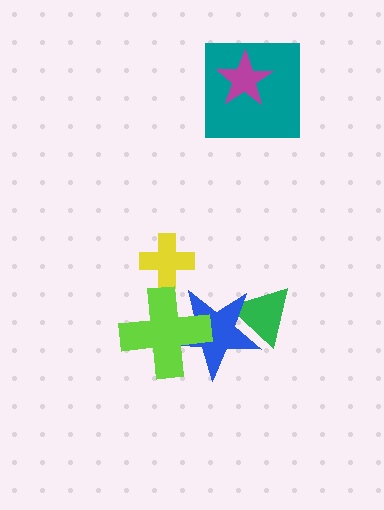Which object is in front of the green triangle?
The blue star is in front of the green triangle.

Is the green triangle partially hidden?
Yes, it is partially covered by another shape.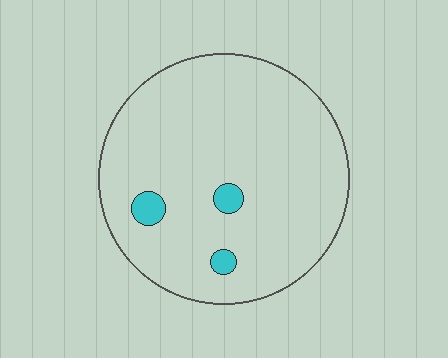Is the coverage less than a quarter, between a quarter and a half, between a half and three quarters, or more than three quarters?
Less than a quarter.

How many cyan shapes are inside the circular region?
3.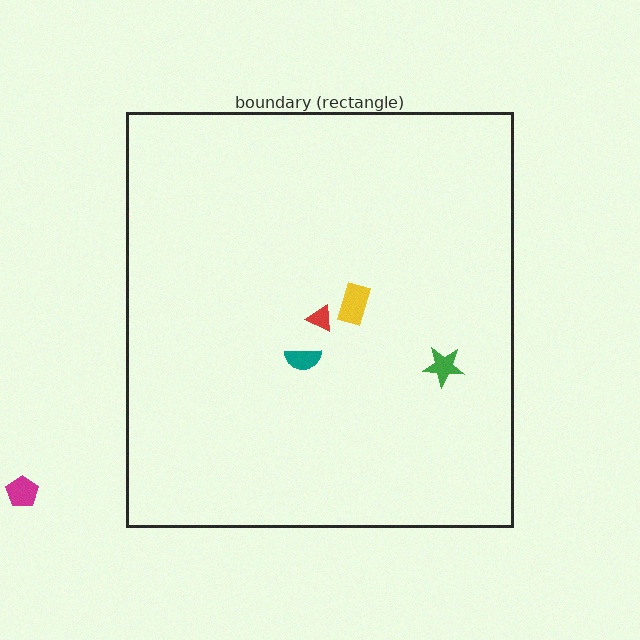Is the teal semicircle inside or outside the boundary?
Inside.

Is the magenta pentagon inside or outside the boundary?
Outside.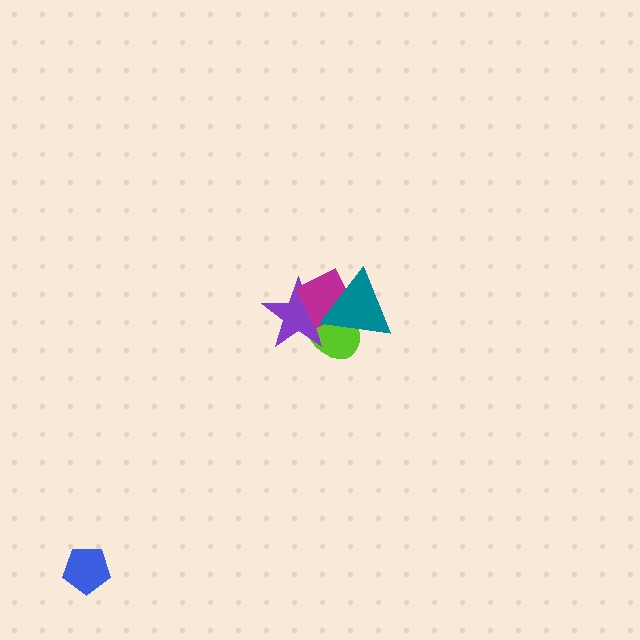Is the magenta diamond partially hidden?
Yes, it is partially covered by another shape.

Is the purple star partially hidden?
Yes, it is partially covered by another shape.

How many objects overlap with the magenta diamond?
3 objects overlap with the magenta diamond.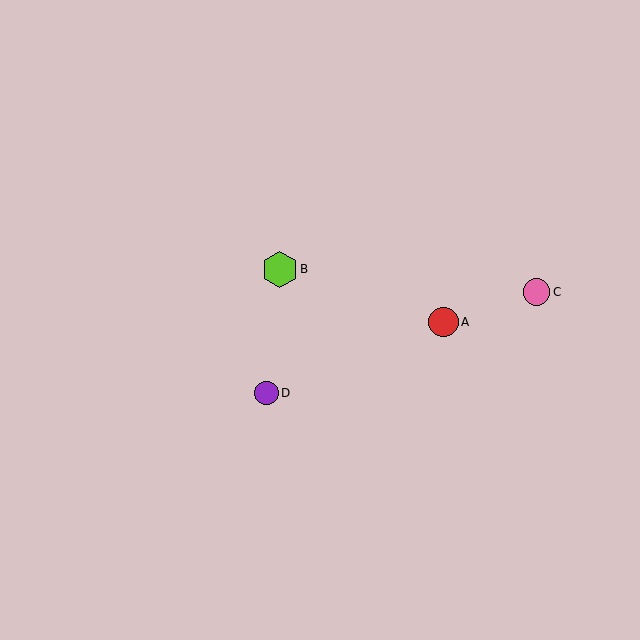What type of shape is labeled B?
Shape B is a lime hexagon.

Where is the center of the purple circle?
The center of the purple circle is at (266, 393).